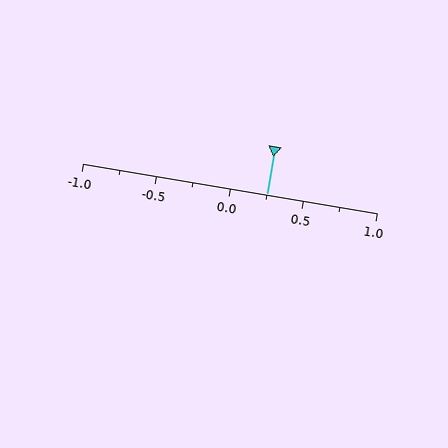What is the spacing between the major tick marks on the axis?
The major ticks are spaced 0.5 apart.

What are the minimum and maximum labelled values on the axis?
The axis runs from -1.0 to 1.0.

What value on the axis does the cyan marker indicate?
The marker indicates approximately 0.25.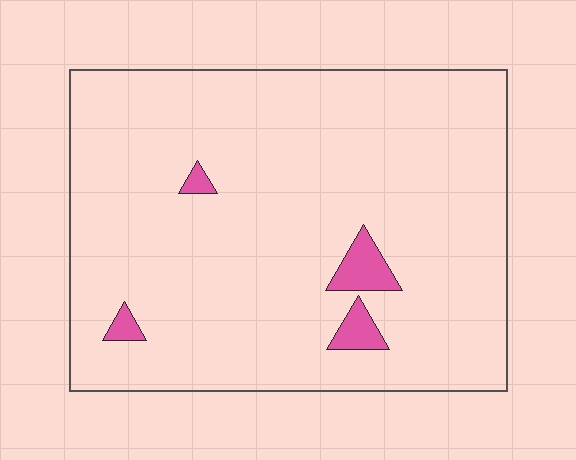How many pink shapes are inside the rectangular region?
4.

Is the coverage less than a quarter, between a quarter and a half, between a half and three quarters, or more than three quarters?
Less than a quarter.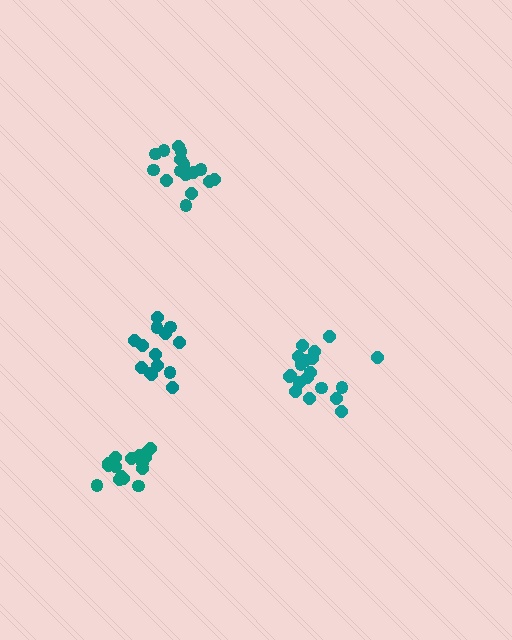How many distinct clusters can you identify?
There are 4 distinct clusters.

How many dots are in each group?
Group 1: 18 dots, Group 2: 16 dots, Group 3: 20 dots, Group 4: 14 dots (68 total).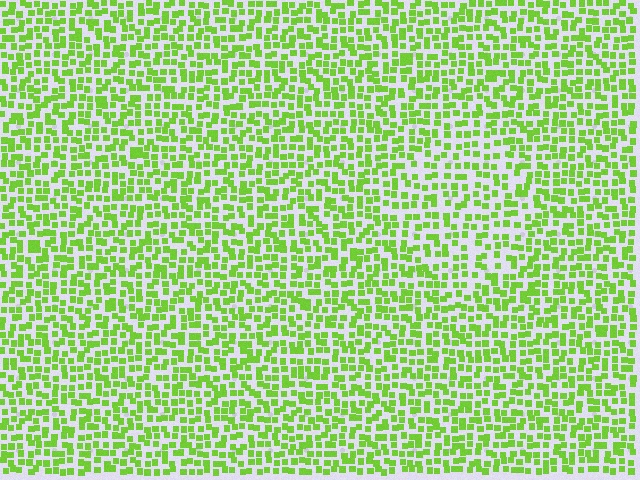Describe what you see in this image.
The image contains small lime elements arranged at two different densities. A diamond-shaped region is visible where the elements are less densely packed than the surrounding area.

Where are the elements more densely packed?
The elements are more densely packed outside the diamond boundary.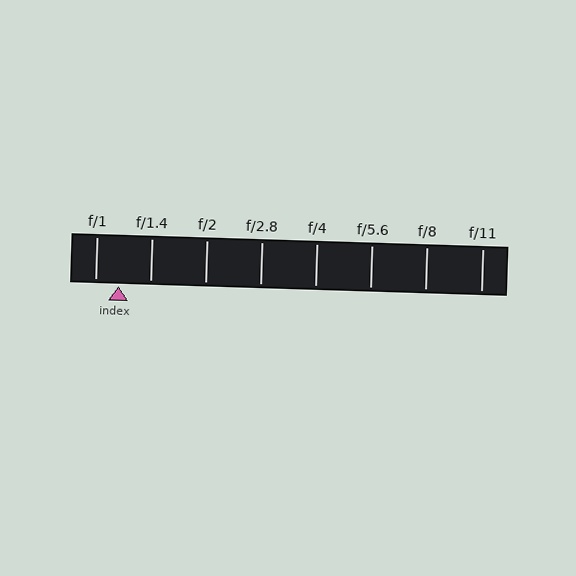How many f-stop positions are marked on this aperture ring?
There are 8 f-stop positions marked.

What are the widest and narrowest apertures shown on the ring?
The widest aperture shown is f/1 and the narrowest is f/11.